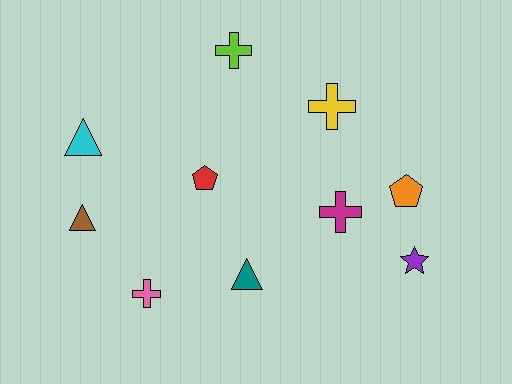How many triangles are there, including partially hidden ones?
There are 3 triangles.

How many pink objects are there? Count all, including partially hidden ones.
There is 1 pink object.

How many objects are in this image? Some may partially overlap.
There are 10 objects.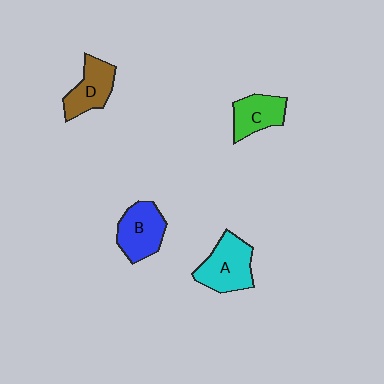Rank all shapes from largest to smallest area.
From largest to smallest: A (cyan), B (blue), D (brown), C (green).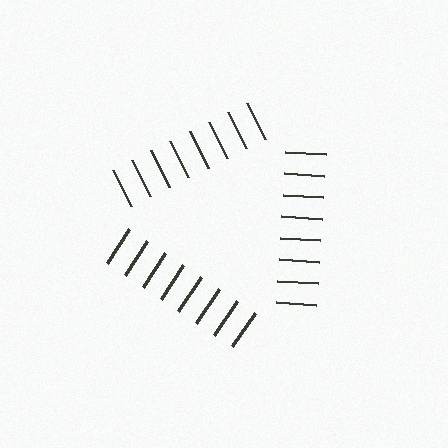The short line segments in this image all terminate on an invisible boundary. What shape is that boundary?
An illusory triangle — the line segments terminate on its edges but no continuous stroke is drawn.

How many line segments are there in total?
24 — 8 along each of the 3 edges.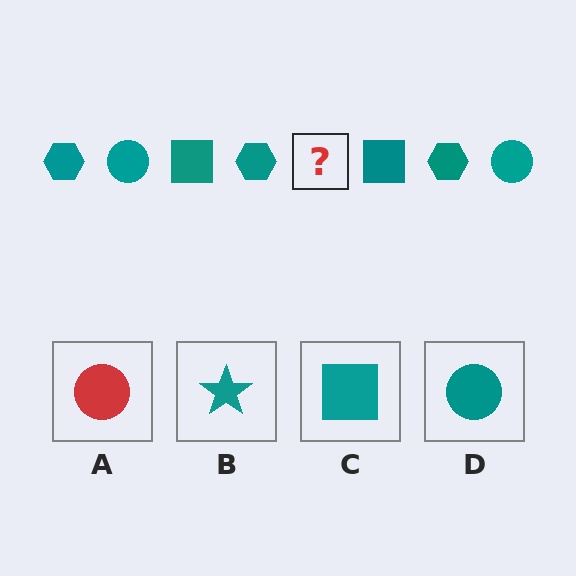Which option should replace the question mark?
Option D.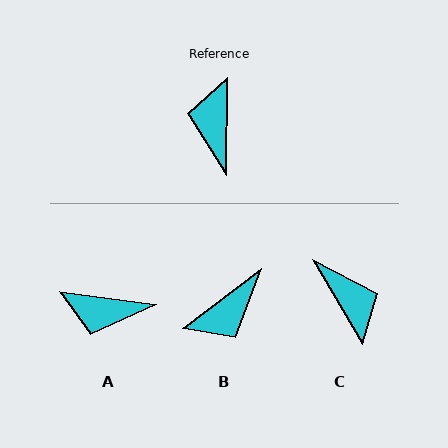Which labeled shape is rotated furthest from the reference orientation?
C, about 149 degrees away.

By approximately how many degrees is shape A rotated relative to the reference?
Approximately 83 degrees counter-clockwise.